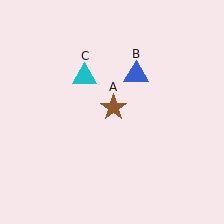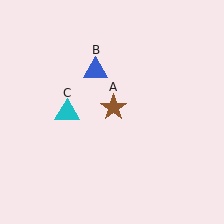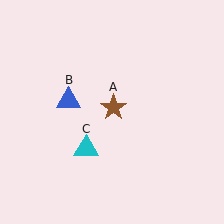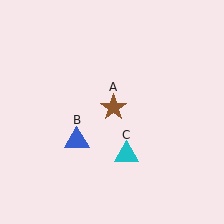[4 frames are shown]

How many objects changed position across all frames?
2 objects changed position: blue triangle (object B), cyan triangle (object C).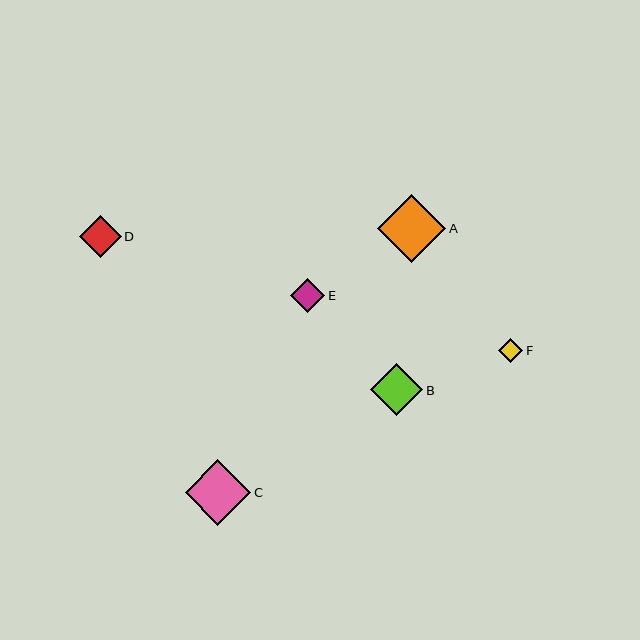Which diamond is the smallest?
Diamond F is the smallest with a size of approximately 24 pixels.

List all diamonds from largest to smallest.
From largest to smallest: A, C, B, D, E, F.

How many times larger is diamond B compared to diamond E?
Diamond B is approximately 1.5 times the size of diamond E.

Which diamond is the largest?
Diamond A is the largest with a size of approximately 68 pixels.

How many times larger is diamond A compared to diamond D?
Diamond A is approximately 1.6 times the size of diamond D.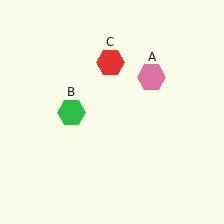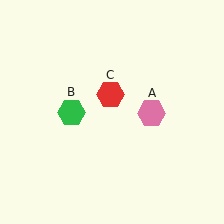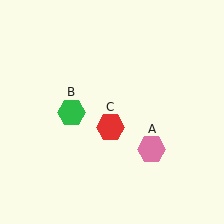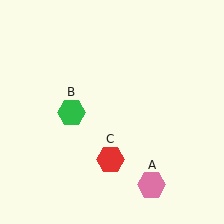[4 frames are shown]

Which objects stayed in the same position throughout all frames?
Green hexagon (object B) remained stationary.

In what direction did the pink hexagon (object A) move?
The pink hexagon (object A) moved down.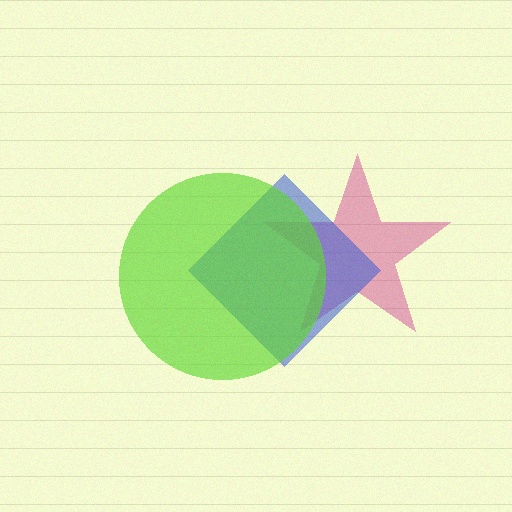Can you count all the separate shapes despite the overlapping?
Yes, there are 3 separate shapes.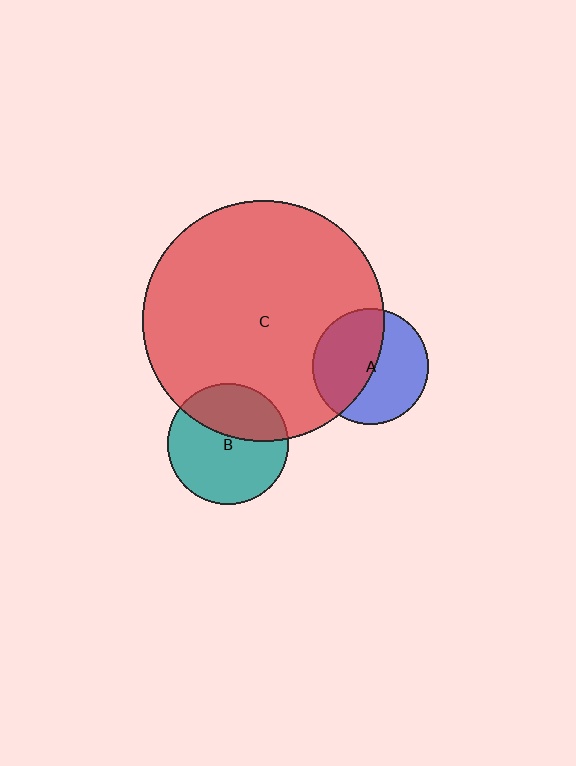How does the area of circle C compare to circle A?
Approximately 4.3 times.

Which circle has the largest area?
Circle C (red).